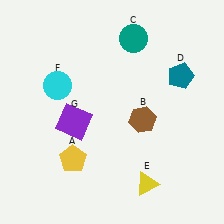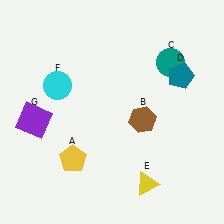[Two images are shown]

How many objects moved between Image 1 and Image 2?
2 objects moved between the two images.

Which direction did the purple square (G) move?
The purple square (G) moved left.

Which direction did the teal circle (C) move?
The teal circle (C) moved right.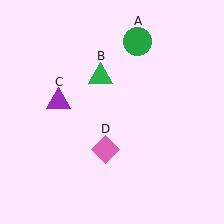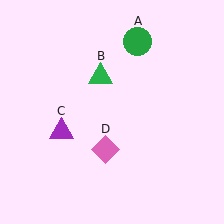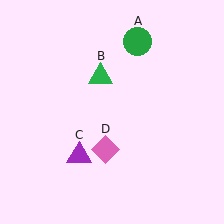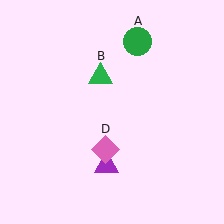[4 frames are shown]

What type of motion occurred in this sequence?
The purple triangle (object C) rotated counterclockwise around the center of the scene.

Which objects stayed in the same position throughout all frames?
Green circle (object A) and green triangle (object B) and pink diamond (object D) remained stationary.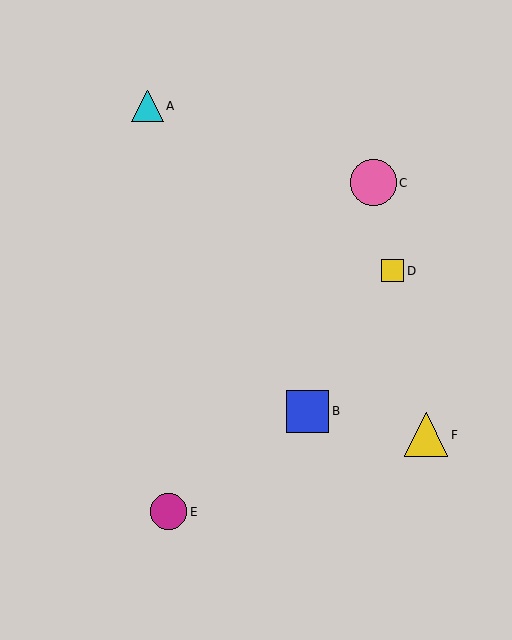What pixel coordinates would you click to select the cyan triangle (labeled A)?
Click at (148, 106) to select the cyan triangle A.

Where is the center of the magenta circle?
The center of the magenta circle is at (169, 512).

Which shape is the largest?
The pink circle (labeled C) is the largest.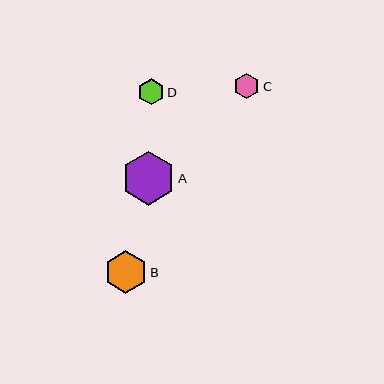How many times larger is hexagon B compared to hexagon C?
Hexagon B is approximately 1.7 times the size of hexagon C.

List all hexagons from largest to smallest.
From largest to smallest: A, B, D, C.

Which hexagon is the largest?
Hexagon A is the largest with a size of approximately 53 pixels.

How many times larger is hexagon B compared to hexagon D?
Hexagon B is approximately 1.6 times the size of hexagon D.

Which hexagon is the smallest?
Hexagon C is the smallest with a size of approximately 25 pixels.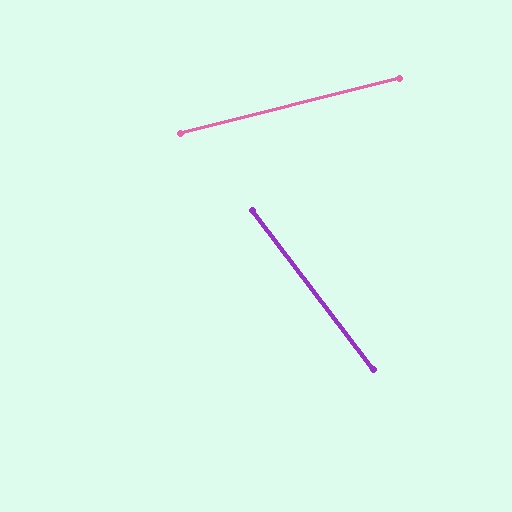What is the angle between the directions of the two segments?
Approximately 67 degrees.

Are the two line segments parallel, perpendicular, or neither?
Neither parallel nor perpendicular — they differ by about 67°.